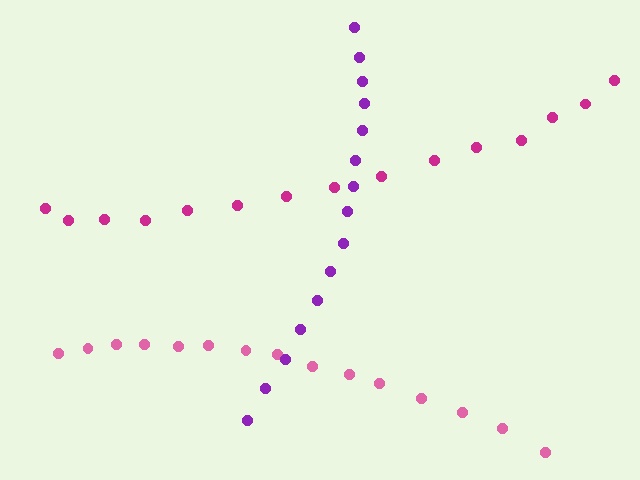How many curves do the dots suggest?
There are 3 distinct paths.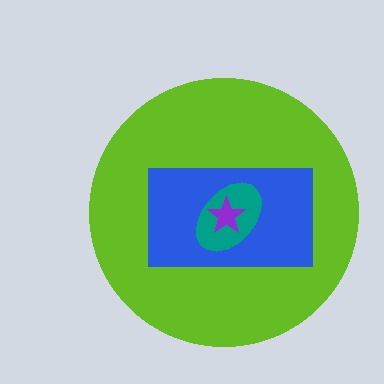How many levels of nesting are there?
4.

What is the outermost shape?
The lime circle.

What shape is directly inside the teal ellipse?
The purple star.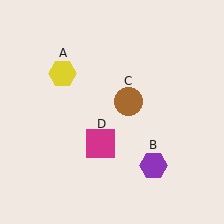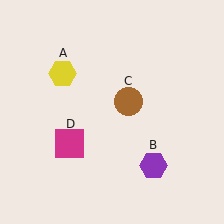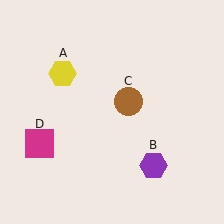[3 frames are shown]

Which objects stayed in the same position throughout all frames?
Yellow hexagon (object A) and purple hexagon (object B) and brown circle (object C) remained stationary.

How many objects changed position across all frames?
1 object changed position: magenta square (object D).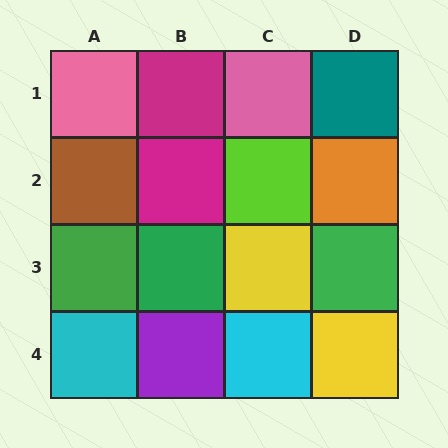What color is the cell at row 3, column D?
Green.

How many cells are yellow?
2 cells are yellow.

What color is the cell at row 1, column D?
Teal.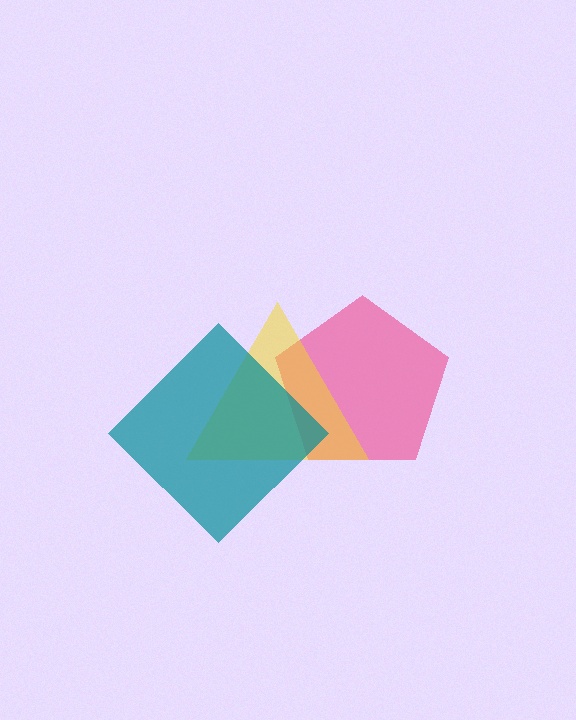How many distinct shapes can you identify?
There are 3 distinct shapes: a pink pentagon, a yellow triangle, a teal diamond.